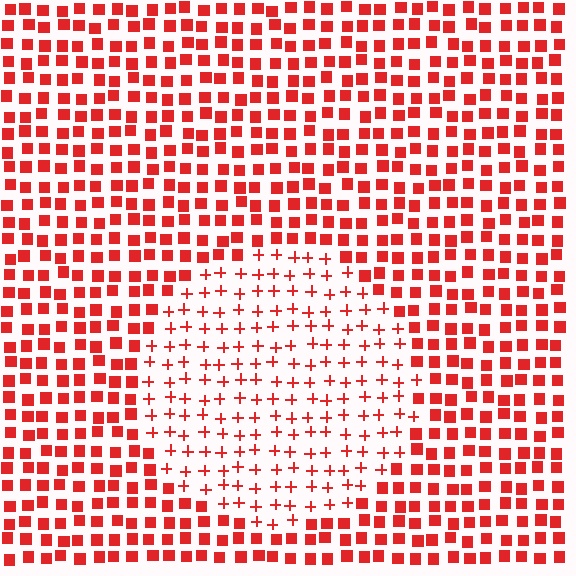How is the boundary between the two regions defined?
The boundary is defined by a change in element shape: plus signs inside vs. squares outside. All elements share the same color and spacing.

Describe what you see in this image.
The image is filled with small red elements arranged in a uniform grid. A circle-shaped region contains plus signs, while the surrounding area contains squares. The boundary is defined purely by the change in element shape.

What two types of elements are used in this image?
The image uses plus signs inside the circle region and squares outside it.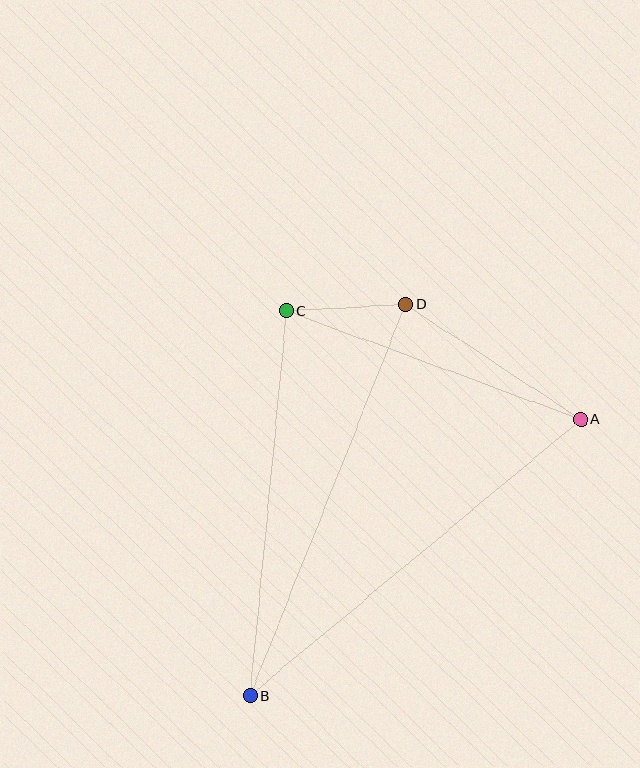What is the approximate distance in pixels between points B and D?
The distance between B and D is approximately 421 pixels.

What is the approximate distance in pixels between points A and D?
The distance between A and D is approximately 209 pixels.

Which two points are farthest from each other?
Points A and B are farthest from each other.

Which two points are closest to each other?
Points C and D are closest to each other.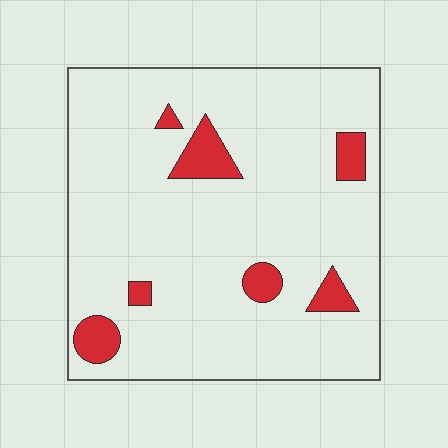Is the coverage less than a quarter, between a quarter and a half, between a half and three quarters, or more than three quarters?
Less than a quarter.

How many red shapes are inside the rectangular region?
7.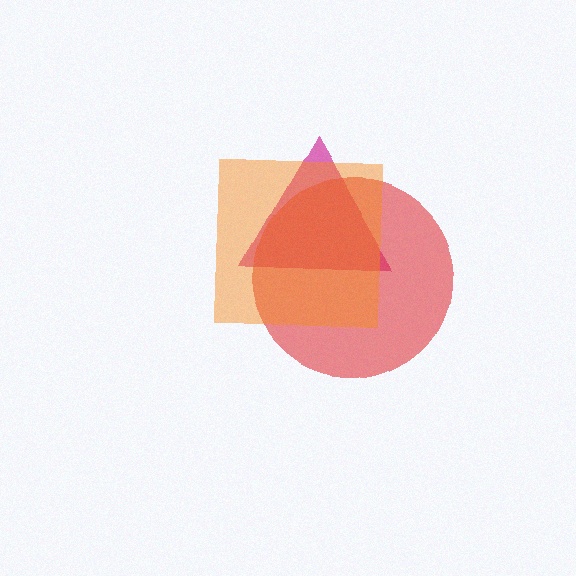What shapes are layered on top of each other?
The layered shapes are: a magenta triangle, a red circle, an orange square.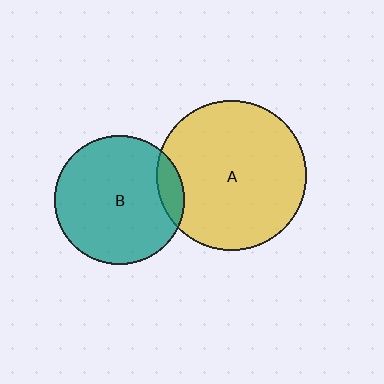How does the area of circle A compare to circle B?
Approximately 1.3 times.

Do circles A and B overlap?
Yes.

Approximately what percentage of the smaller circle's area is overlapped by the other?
Approximately 10%.